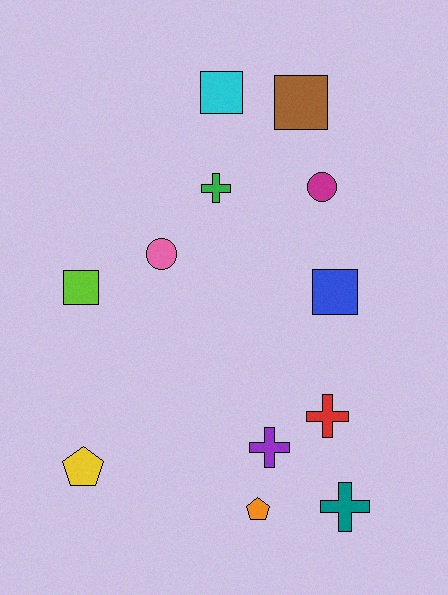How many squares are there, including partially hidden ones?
There are 4 squares.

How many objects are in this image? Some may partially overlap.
There are 12 objects.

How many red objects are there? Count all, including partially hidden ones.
There is 1 red object.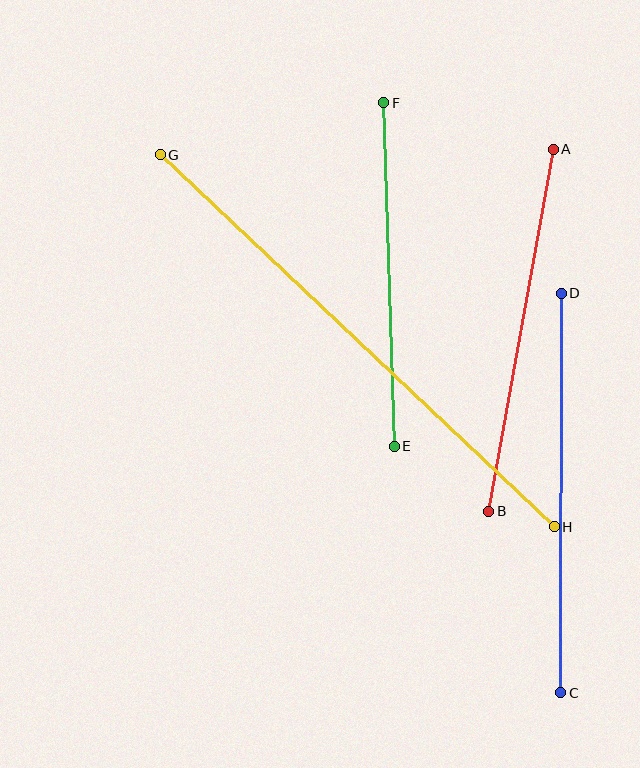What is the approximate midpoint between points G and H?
The midpoint is at approximately (357, 341) pixels.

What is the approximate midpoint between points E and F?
The midpoint is at approximately (389, 274) pixels.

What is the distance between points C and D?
The distance is approximately 400 pixels.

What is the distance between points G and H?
The distance is approximately 542 pixels.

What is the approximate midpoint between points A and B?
The midpoint is at approximately (521, 330) pixels.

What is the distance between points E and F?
The distance is approximately 344 pixels.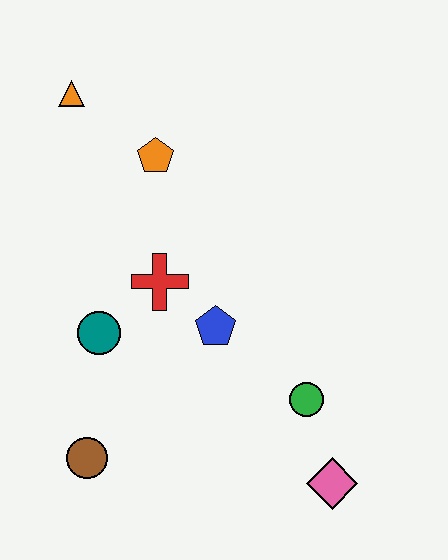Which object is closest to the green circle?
The pink diamond is closest to the green circle.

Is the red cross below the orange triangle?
Yes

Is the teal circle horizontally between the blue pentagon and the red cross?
No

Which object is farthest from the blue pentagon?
The orange triangle is farthest from the blue pentagon.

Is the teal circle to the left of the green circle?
Yes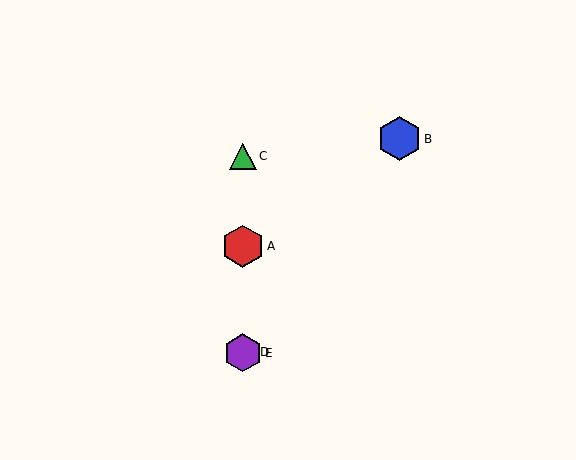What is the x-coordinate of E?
Object E is at x≈243.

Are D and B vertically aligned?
No, D is at x≈243 and B is at x≈399.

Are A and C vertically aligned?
Yes, both are at x≈243.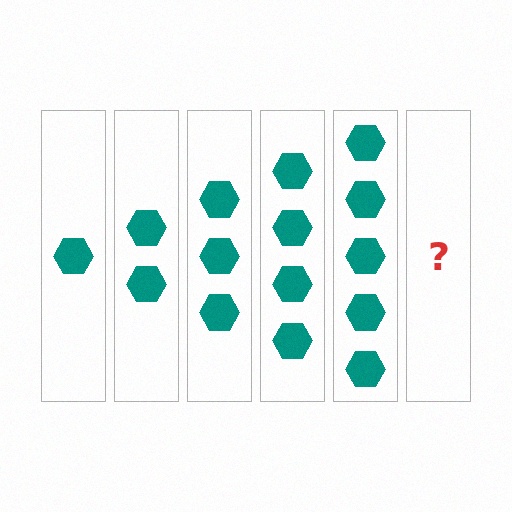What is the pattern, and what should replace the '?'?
The pattern is that each step adds one more hexagon. The '?' should be 6 hexagons.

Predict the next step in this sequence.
The next step is 6 hexagons.